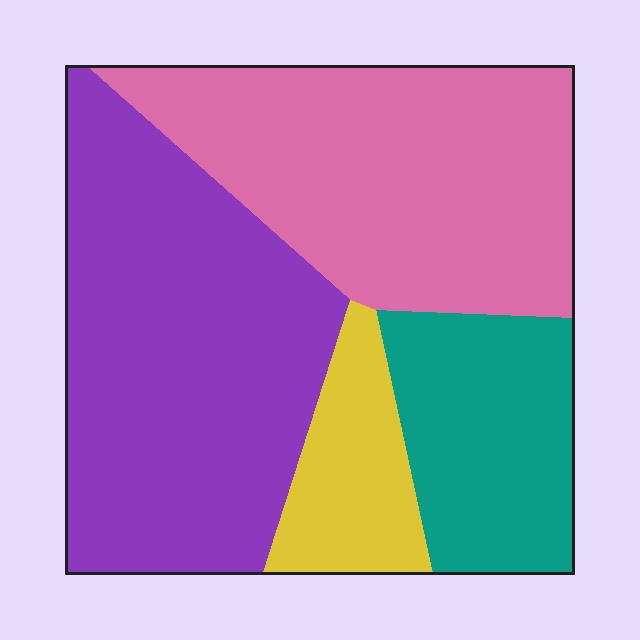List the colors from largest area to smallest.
From largest to smallest: purple, pink, teal, yellow.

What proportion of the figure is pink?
Pink covers roughly 35% of the figure.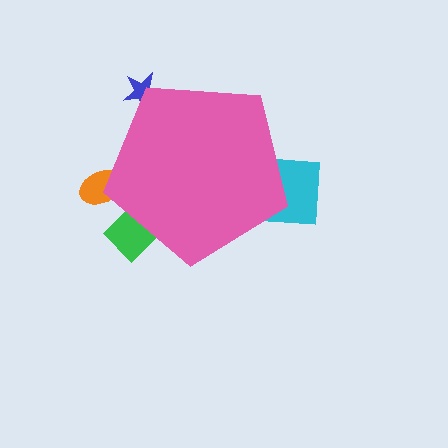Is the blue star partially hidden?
Yes, the blue star is partially hidden behind the pink pentagon.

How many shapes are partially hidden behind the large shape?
4 shapes are partially hidden.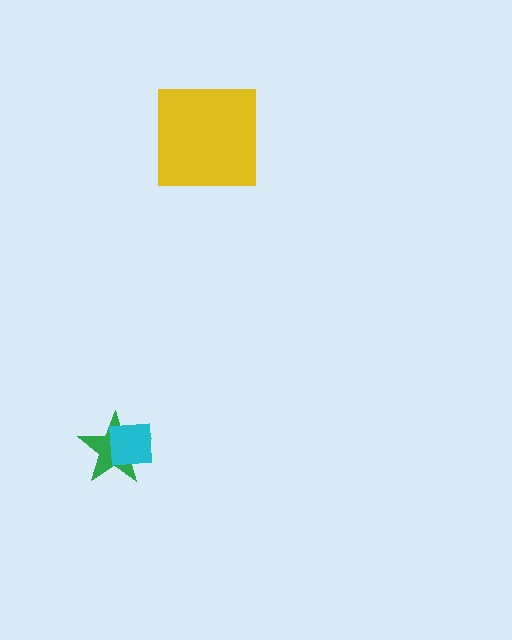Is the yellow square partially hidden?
No, no other shape covers it.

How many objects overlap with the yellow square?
0 objects overlap with the yellow square.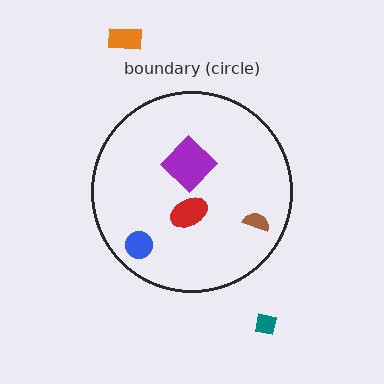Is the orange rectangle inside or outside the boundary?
Outside.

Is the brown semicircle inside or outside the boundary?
Inside.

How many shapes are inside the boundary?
4 inside, 2 outside.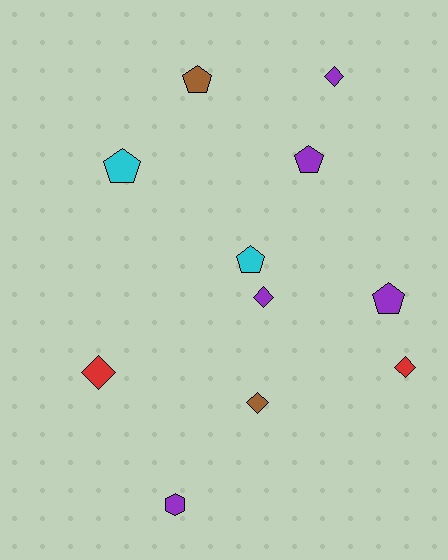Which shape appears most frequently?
Pentagon, with 5 objects.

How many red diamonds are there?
There are 2 red diamonds.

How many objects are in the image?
There are 11 objects.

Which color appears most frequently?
Purple, with 5 objects.